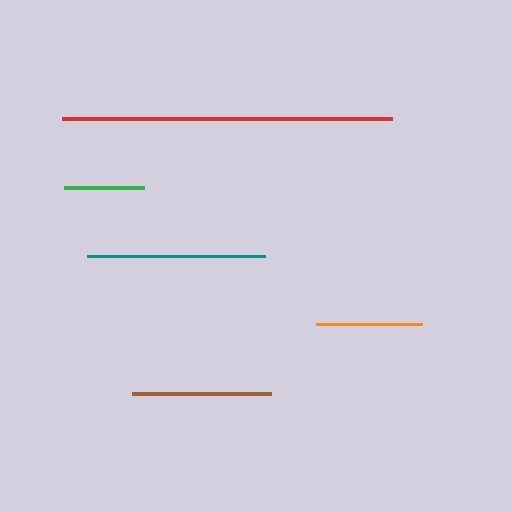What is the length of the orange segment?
The orange segment is approximately 107 pixels long.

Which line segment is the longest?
The red line is the longest at approximately 330 pixels.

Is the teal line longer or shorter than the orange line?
The teal line is longer than the orange line.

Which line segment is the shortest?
The green line is the shortest at approximately 80 pixels.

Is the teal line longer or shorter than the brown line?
The teal line is longer than the brown line.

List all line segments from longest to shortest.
From longest to shortest: red, teal, brown, orange, green.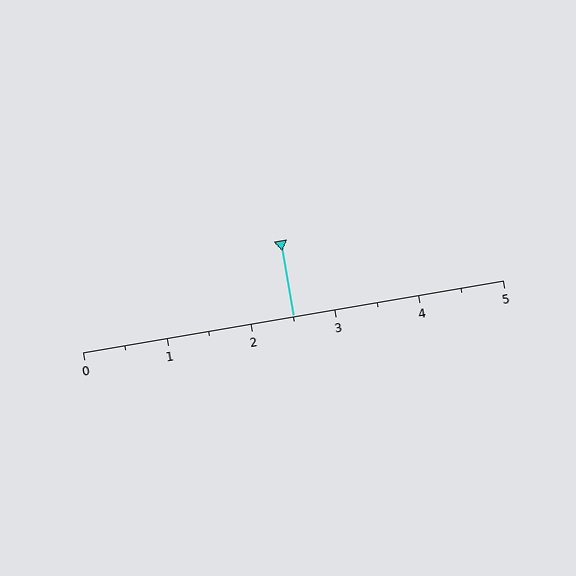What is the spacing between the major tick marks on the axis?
The major ticks are spaced 1 apart.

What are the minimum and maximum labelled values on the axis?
The axis runs from 0 to 5.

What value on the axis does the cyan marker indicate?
The marker indicates approximately 2.5.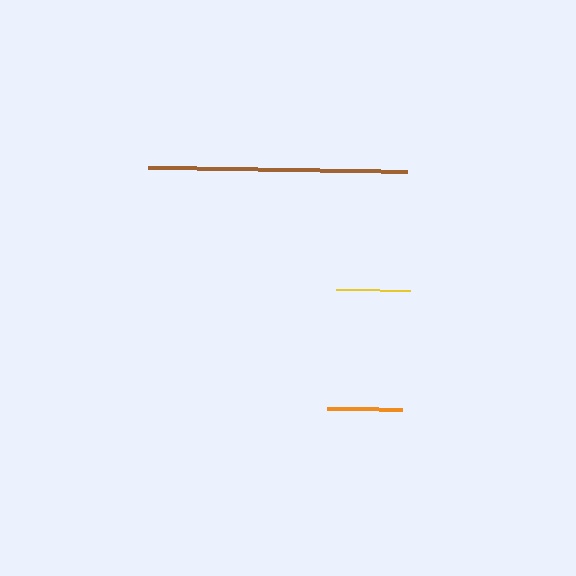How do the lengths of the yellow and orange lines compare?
The yellow and orange lines are approximately the same length.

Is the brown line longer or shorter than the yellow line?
The brown line is longer than the yellow line.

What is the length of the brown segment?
The brown segment is approximately 259 pixels long.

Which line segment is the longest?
The brown line is the longest at approximately 259 pixels.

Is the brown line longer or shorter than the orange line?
The brown line is longer than the orange line.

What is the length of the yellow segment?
The yellow segment is approximately 75 pixels long.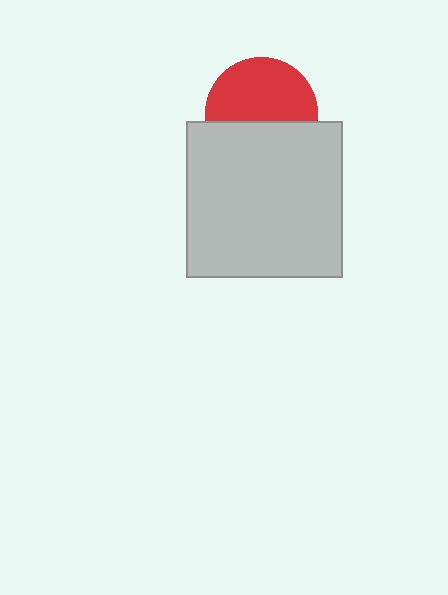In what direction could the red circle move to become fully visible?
The red circle could move up. That would shift it out from behind the light gray square entirely.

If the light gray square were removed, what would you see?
You would see the complete red circle.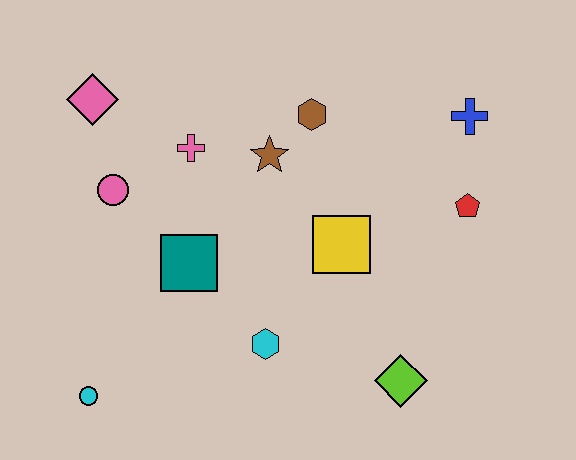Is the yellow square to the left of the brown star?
No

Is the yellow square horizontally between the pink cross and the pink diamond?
No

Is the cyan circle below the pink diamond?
Yes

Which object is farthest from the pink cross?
The lime diamond is farthest from the pink cross.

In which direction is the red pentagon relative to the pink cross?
The red pentagon is to the right of the pink cross.